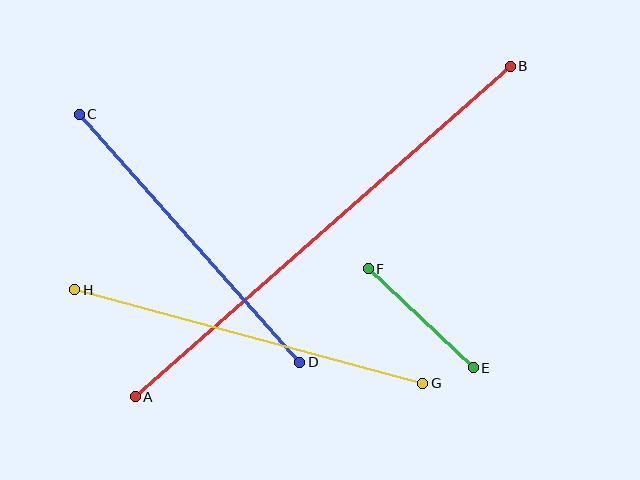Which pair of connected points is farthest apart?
Points A and B are farthest apart.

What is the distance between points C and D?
The distance is approximately 332 pixels.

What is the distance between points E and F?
The distance is approximately 144 pixels.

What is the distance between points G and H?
The distance is approximately 360 pixels.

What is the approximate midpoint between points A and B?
The midpoint is at approximately (323, 232) pixels.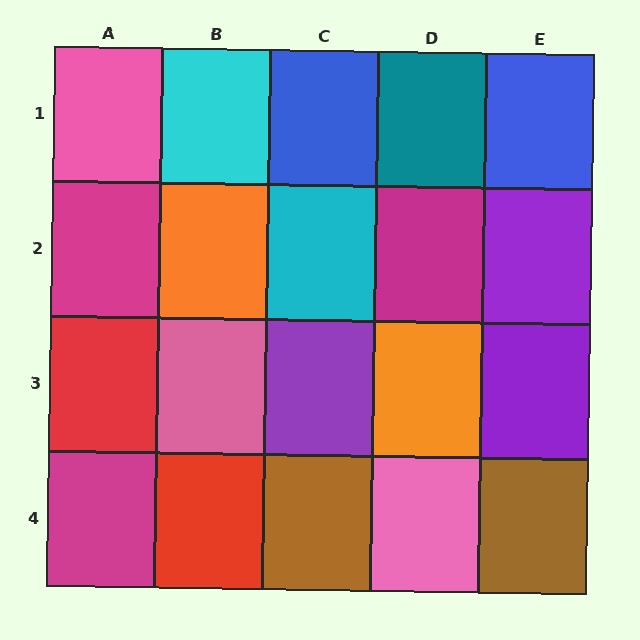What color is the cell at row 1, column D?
Teal.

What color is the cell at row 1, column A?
Pink.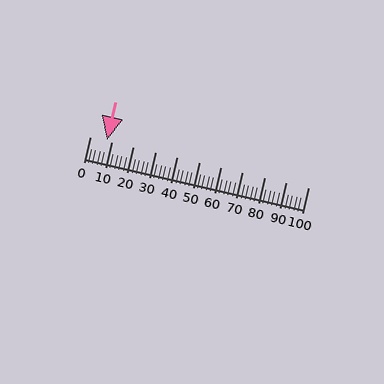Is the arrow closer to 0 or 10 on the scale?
The arrow is closer to 10.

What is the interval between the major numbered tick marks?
The major tick marks are spaced 10 units apart.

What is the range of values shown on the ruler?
The ruler shows values from 0 to 100.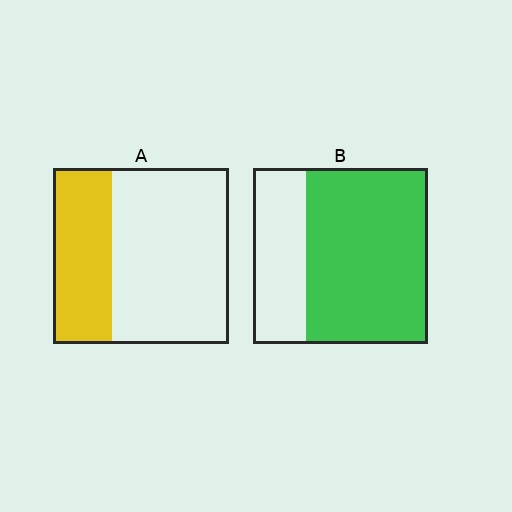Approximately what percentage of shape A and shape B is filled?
A is approximately 35% and B is approximately 70%.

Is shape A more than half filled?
No.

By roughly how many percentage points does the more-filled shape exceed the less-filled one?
By roughly 35 percentage points (B over A).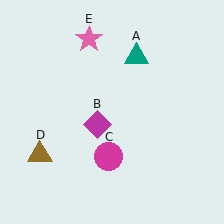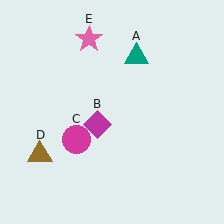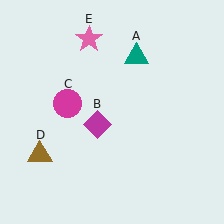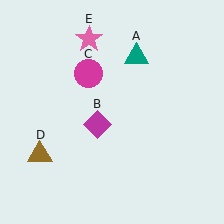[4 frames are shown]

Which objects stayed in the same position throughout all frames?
Teal triangle (object A) and magenta diamond (object B) and brown triangle (object D) and pink star (object E) remained stationary.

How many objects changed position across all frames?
1 object changed position: magenta circle (object C).